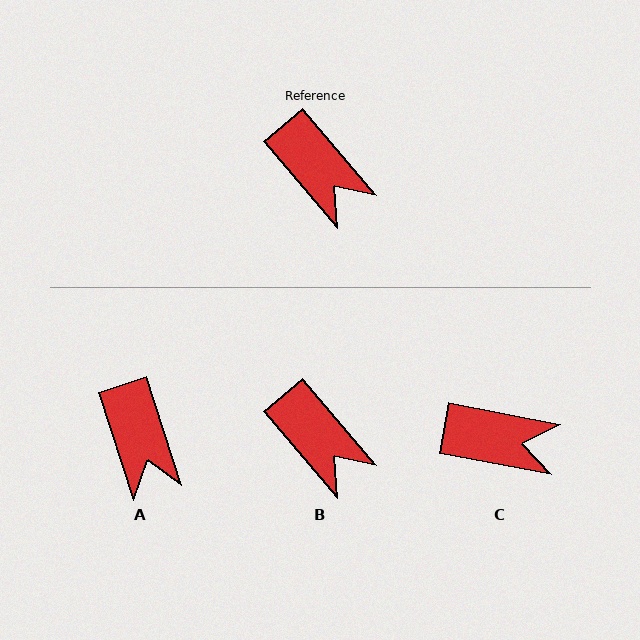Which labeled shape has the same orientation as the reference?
B.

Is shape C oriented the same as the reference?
No, it is off by about 39 degrees.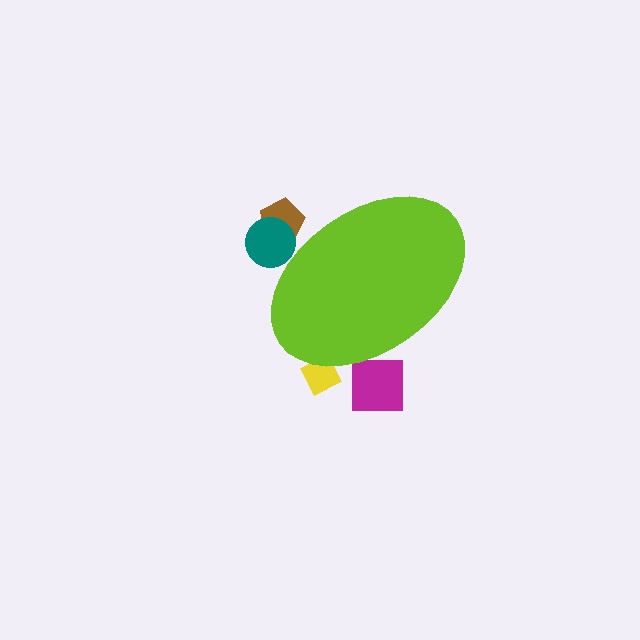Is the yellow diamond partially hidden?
Yes, the yellow diamond is partially hidden behind the lime ellipse.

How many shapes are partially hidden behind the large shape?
4 shapes are partially hidden.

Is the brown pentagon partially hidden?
Yes, the brown pentagon is partially hidden behind the lime ellipse.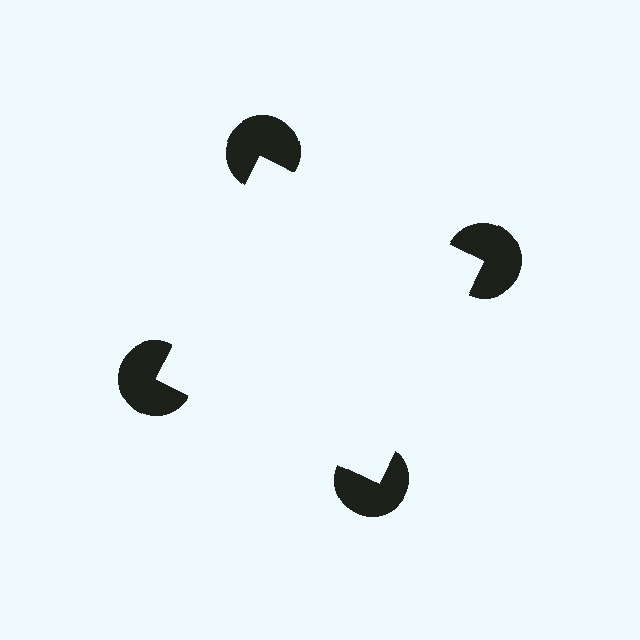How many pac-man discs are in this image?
There are 4 — one at each vertex of the illusory square.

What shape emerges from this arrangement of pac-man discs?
An illusory square — its edges are inferred from the aligned wedge cuts in the pac-man discs, not physically drawn.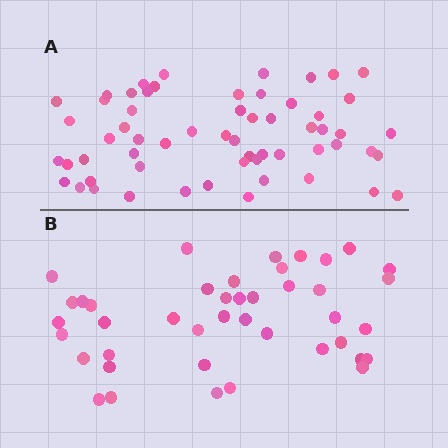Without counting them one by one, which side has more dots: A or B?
Region A (the top region) has more dots.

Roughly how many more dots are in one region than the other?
Region A has approximately 15 more dots than region B.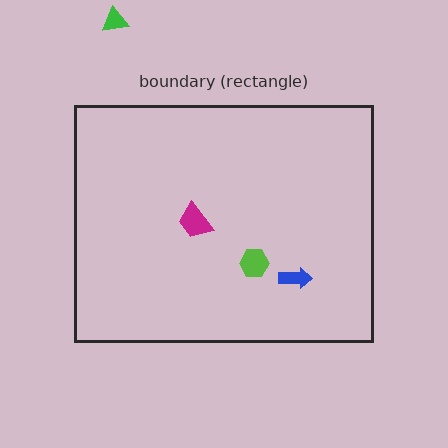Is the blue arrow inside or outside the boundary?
Inside.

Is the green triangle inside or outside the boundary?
Outside.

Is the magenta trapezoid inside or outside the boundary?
Inside.